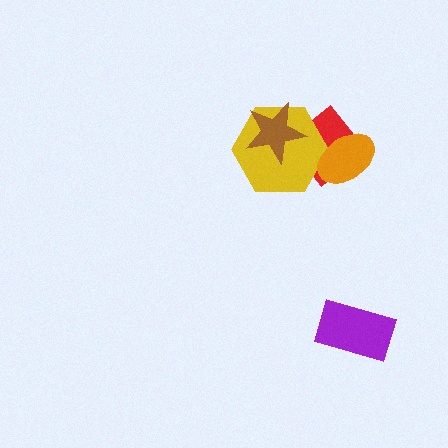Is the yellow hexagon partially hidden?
Yes, it is partially covered by another shape.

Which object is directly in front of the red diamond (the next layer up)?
The yellow hexagon is directly in front of the red diamond.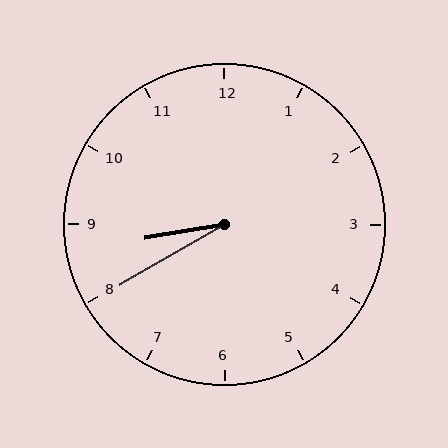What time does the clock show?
8:40.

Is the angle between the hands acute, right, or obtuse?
It is acute.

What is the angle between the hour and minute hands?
Approximately 20 degrees.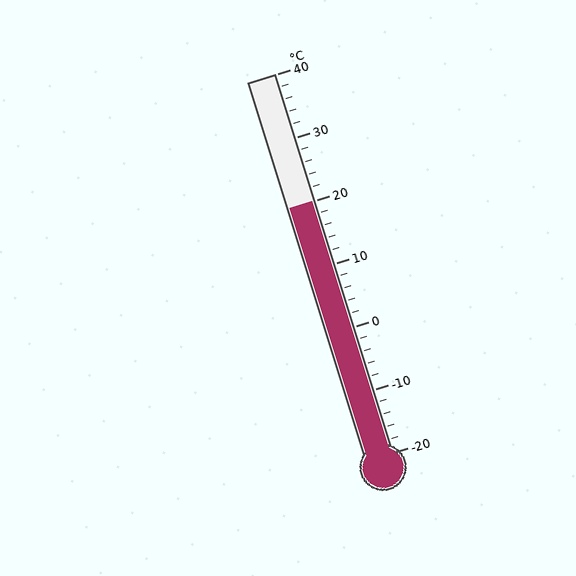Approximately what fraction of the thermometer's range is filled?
The thermometer is filled to approximately 65% of its range.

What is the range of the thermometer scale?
The thermometer scale ranges from -20°C to 40°C.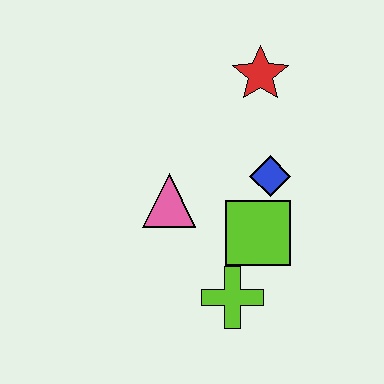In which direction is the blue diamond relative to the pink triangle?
The blue diamond is to the right of the pink triangle.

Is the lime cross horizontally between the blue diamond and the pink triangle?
Yes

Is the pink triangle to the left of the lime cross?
Yes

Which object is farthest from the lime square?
The red star is farthest from the lime square.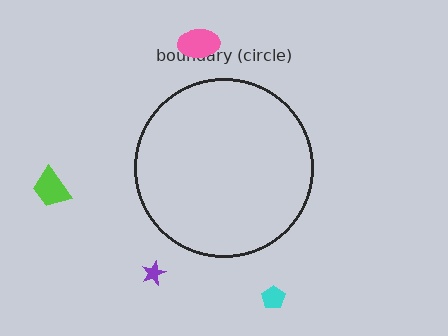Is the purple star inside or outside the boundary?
Outside.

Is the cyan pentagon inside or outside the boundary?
Outside.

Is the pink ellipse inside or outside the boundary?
Outside.